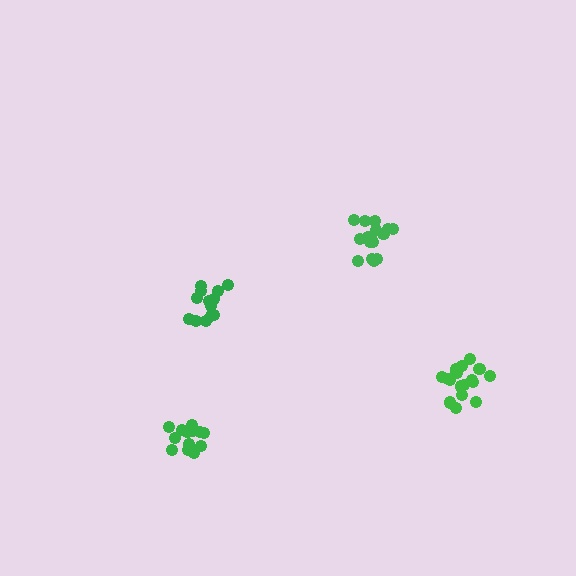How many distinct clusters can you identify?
There are 4 distinct clusters.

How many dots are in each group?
Group 1: 16 dots, Group 2: 13 dots, Group 3: 15 dots, Group 4: 17 dots (61 total).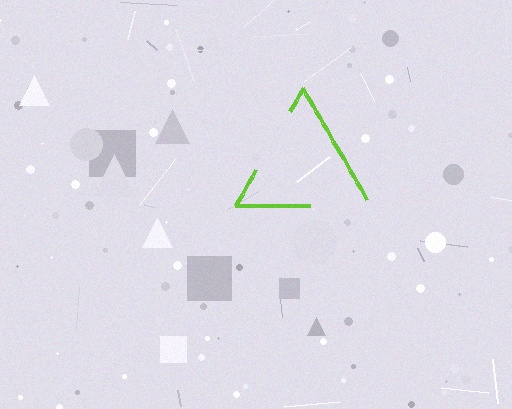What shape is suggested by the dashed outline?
The dashed outline suggests a triangle.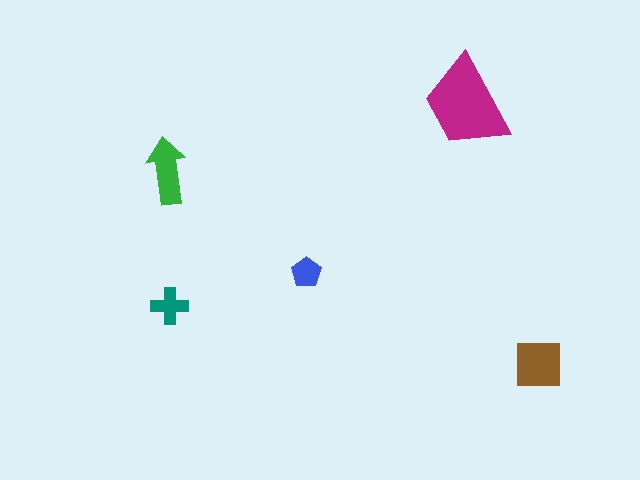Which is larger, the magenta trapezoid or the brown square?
The magenta trapezoid.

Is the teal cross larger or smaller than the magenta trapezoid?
Smaller.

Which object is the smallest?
The blue pentagon.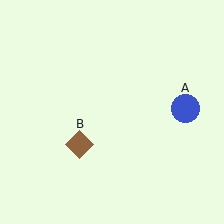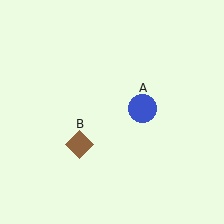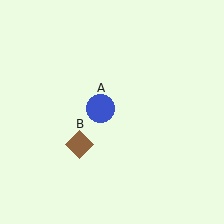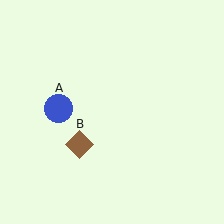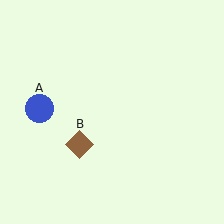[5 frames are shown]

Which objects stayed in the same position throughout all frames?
Brown diamond (object B) remained stationary.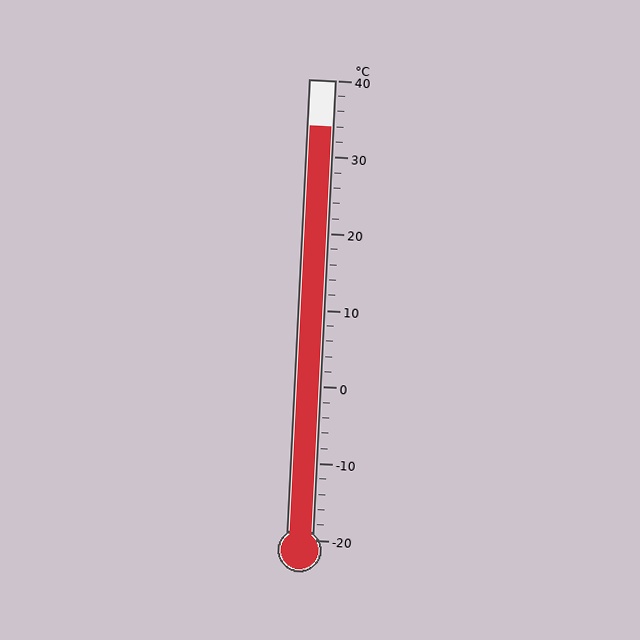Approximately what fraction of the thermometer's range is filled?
The thermometer is filled to approximately 90% of its range.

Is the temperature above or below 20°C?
The temperature is above 20°C.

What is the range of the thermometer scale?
The thermometer scale ranges from -20°C to 40°C.